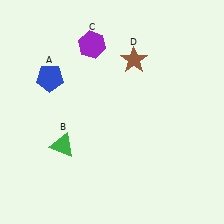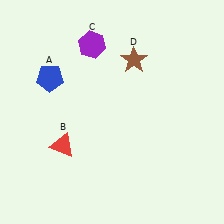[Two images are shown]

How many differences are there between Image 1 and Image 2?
There is 1 difference between the two images.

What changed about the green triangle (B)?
In Image 1, B is green. In Image 2, it changed to red.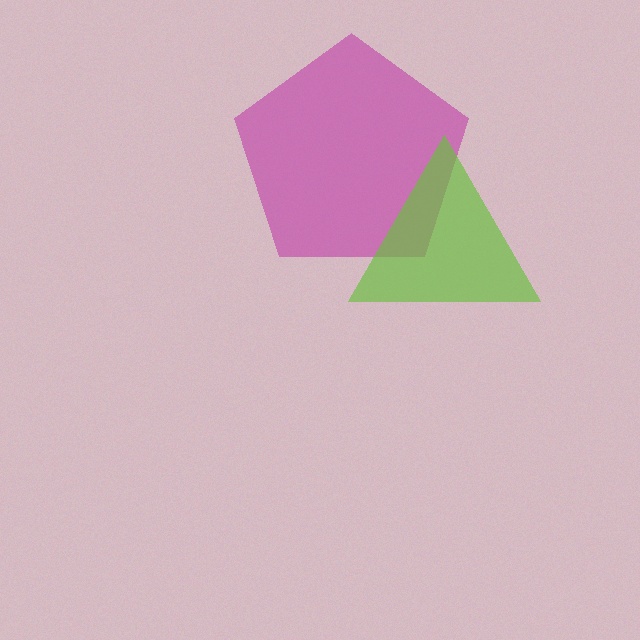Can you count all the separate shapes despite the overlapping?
Yes, there are 2 separate shapes.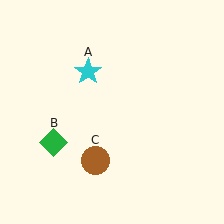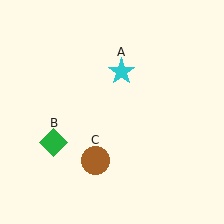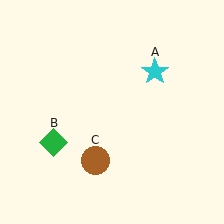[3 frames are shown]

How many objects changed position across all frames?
1 object changed position: cyan star (object A).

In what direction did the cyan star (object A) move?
The cyan star (object A) moved right.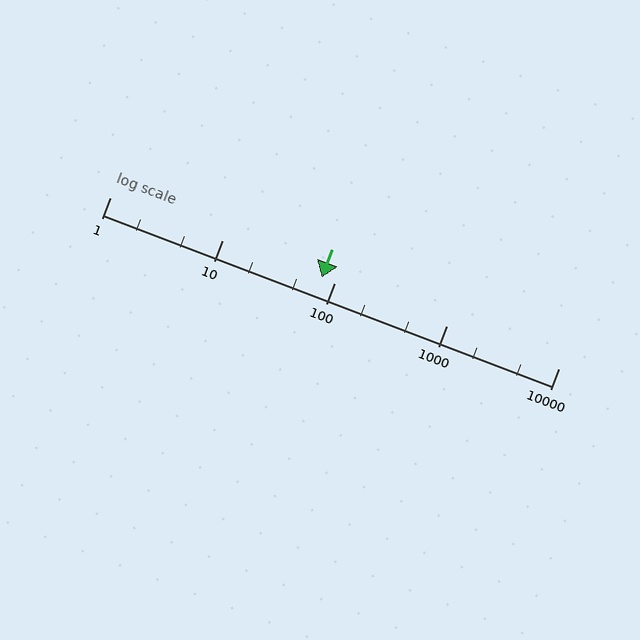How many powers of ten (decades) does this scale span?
The scale spans 4 decades, from 1 to 10000.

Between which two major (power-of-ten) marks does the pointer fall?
The pointer is between 10 and 100.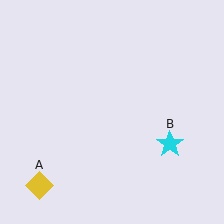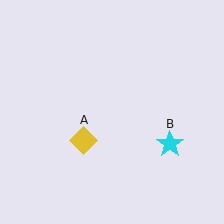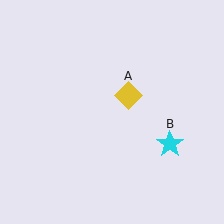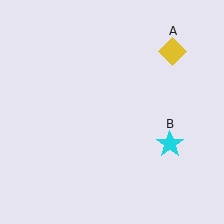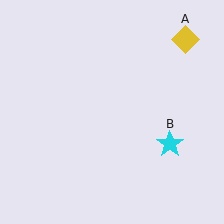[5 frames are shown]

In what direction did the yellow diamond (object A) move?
The yellow diamond (object A) moved up and to the right.